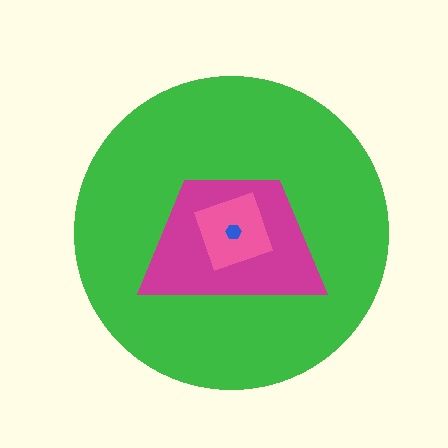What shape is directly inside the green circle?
The magenta trapezoid.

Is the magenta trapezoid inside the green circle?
Yes.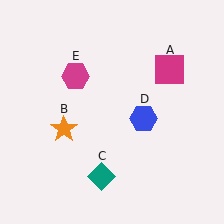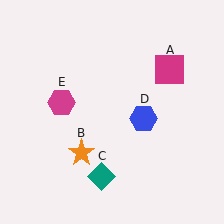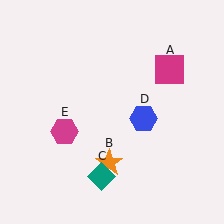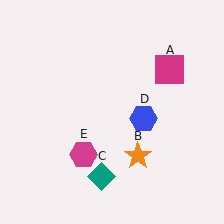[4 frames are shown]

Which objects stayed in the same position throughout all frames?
Magenta square (object A) and teal diamond (object C) and blue hexagon (object D) remained stationary.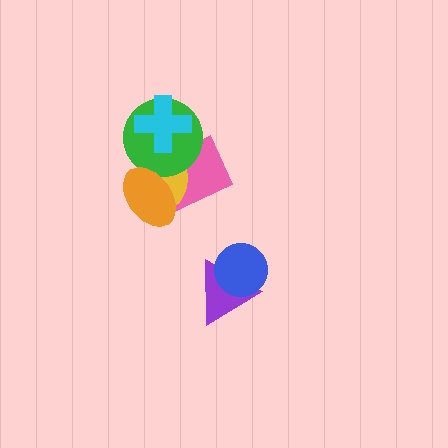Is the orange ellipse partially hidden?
No, no other shape covers it.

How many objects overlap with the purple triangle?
1 object overlaps with the purple triangle.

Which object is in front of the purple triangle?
The blue circle is in front of the purple triangle.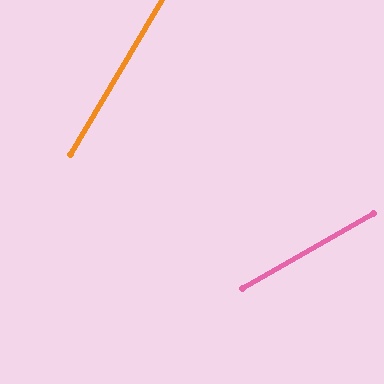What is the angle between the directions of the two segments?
Approximately 30 degrees.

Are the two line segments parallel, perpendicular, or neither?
Neither parallel nor perpendicular — they differ by about 30°.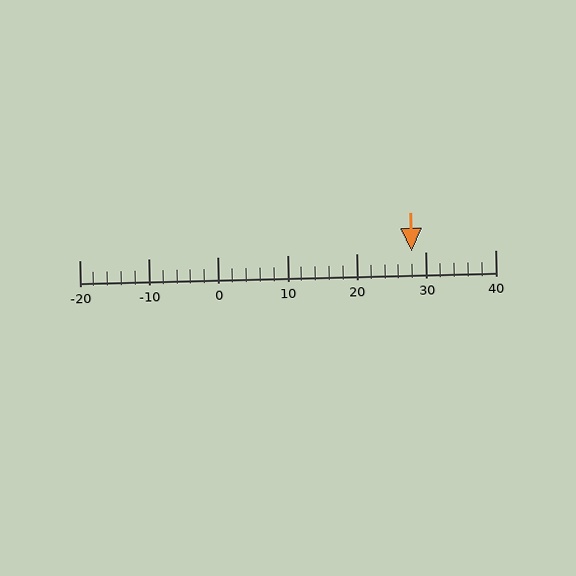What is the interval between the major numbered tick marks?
The major tick marks are spaced 10 units apart.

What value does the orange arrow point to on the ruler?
The orange arrow points to approximately 28.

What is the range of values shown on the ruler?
The ruler shows values from -20 to 40.